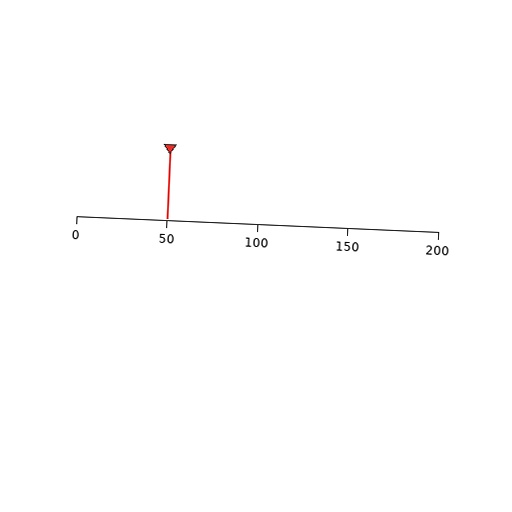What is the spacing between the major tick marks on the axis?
The major ticks are spaced 50 apart.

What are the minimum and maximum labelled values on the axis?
The axis runs from 0 to 200.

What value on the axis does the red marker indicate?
The marker indicates approximately 50.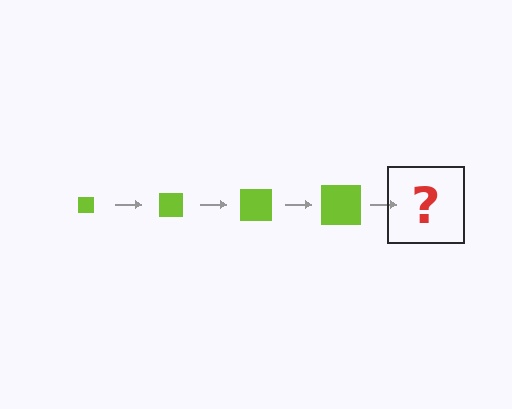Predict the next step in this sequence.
The next step is a lime square, larger than the previous one.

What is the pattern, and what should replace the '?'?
The pattern is that the square gets progressively larger each step. The '?' should be a lime square, larger than the previous one.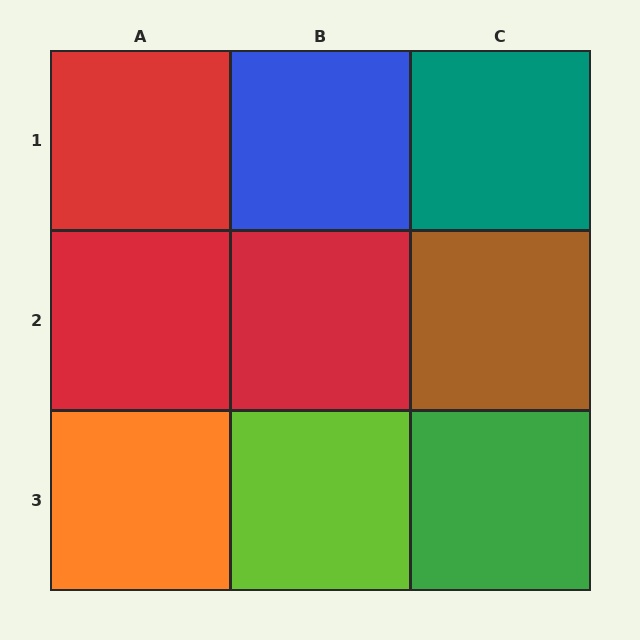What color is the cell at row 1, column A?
Red.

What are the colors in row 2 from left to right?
Red, red, brown.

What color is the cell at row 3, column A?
Orange.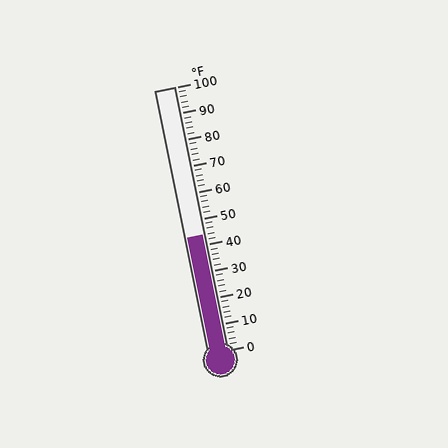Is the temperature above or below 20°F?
The temperature is above 20°F.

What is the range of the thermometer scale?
The thermometer scale ranges from 0°F to 100°F.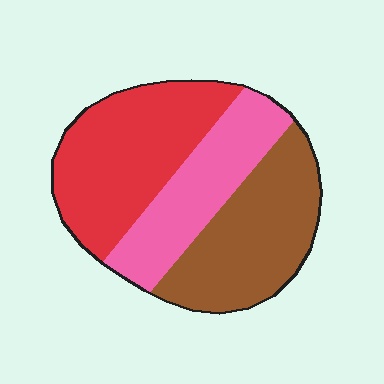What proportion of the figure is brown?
Brown takes up about one third (1/3) of the figure.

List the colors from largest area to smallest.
From largest to smallest: red, brown, pink.